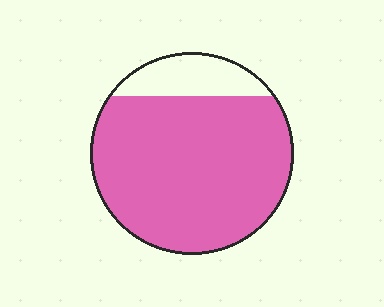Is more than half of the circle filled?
Yes.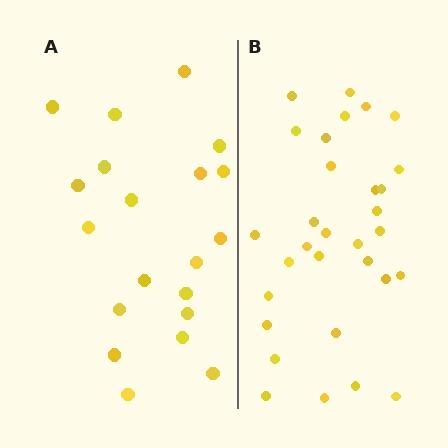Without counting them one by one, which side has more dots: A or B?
Region B (the right region) has more dots.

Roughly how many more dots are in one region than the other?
Region B has roughly 12 or so more dots than region A.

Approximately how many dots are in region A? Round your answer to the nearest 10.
About 20 dots.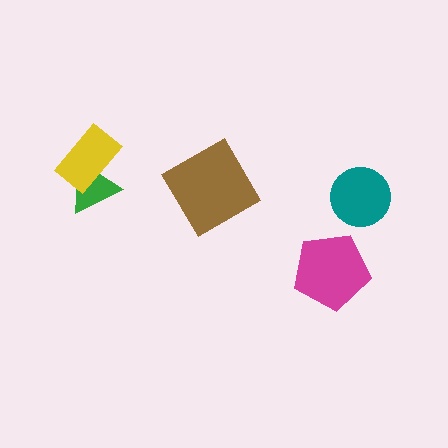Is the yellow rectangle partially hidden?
No, no other shape covers it.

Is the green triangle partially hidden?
Yes, it is partially covered by another shape.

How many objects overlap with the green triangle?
1 object overlaps with the green triangle.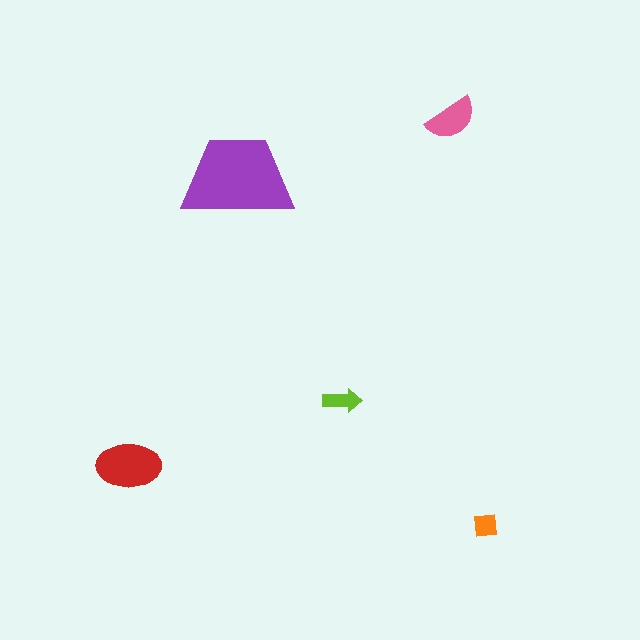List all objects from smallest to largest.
The orange square, the lime arrow, the pink semicircle, the red ellipse, the purple trapezoid.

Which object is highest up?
The pink semicircle is topmost.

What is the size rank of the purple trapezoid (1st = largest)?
1st.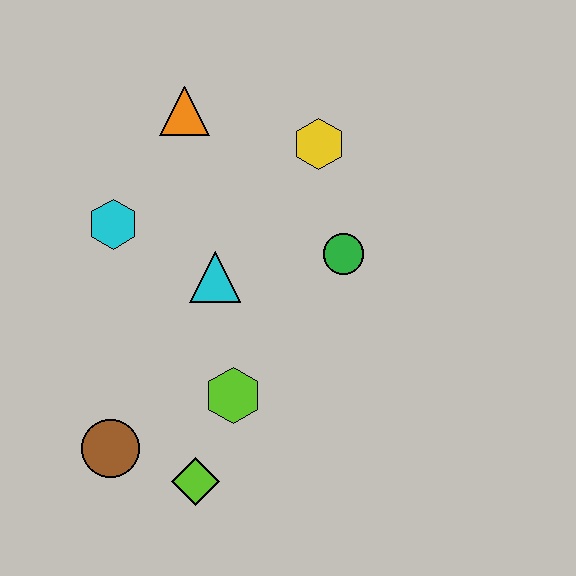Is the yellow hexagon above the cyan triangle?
Yes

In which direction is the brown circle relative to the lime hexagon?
The brown circle is to the left of the lime hexagon.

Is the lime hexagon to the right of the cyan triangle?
Yes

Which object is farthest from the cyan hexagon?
The lime diamond is farthest from the cyan hexagon.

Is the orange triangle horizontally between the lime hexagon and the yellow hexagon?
No